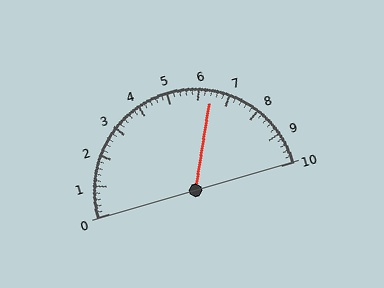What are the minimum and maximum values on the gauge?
The gauge ranges from 0 to 10.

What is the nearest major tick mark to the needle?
The nearest major tick mark is 6.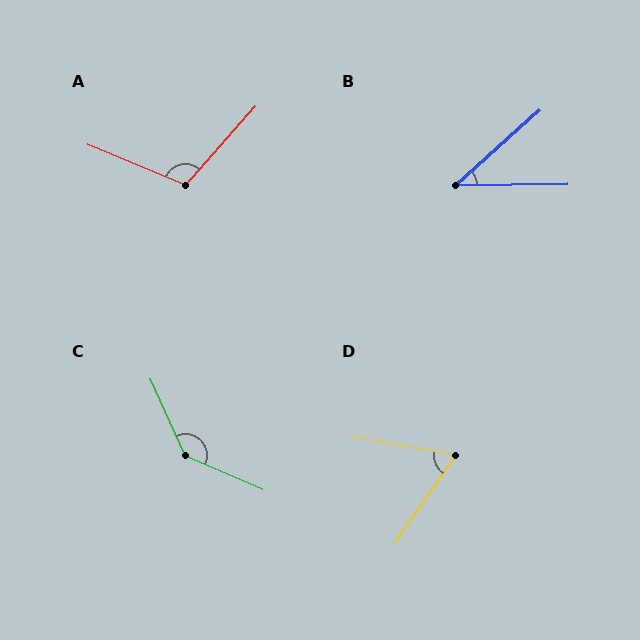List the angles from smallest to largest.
B (41°), D (65°), A (109°), C (138°).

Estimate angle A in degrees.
Approximately 109 degrees.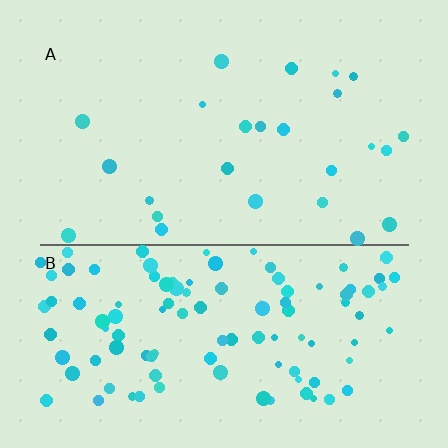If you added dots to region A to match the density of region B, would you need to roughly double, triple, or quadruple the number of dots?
Approximately quadruple.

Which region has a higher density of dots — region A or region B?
B (the bottom).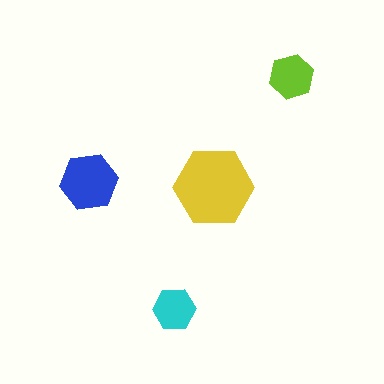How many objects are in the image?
There are 4 objects in the image.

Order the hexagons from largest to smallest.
the yellow one, the blue one, the lime one, the cyan one.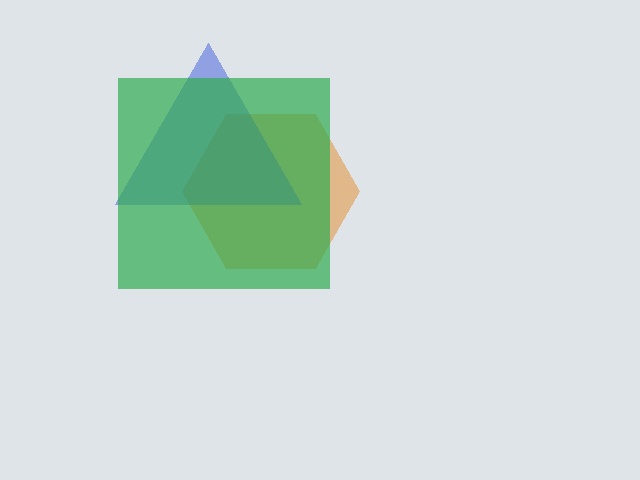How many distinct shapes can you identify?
There are 3 distinct shapes: an orange hexagon, a blue triangle, a green square.